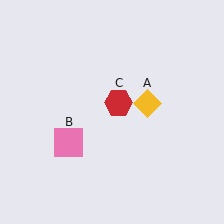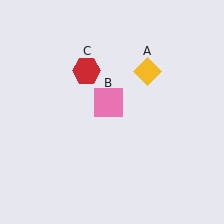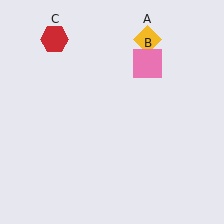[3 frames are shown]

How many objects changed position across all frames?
3 objects changed position: yellow diamond (object A), pink square (object B), red hexagon (object C).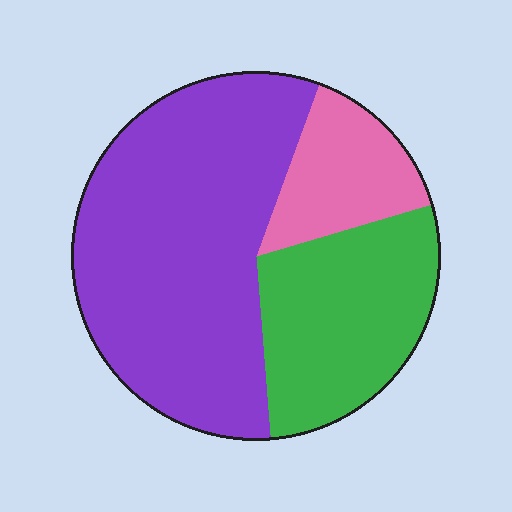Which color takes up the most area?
Purple, at roughly 55%.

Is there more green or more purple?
Purple.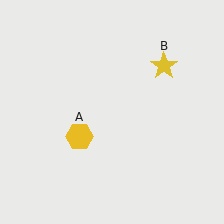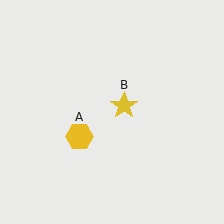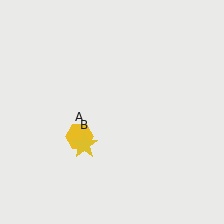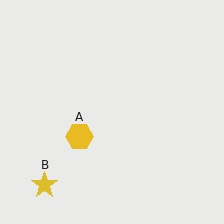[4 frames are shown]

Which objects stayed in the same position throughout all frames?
Yellow hexagon (object A) remained stationary.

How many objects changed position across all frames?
1 object changed position: yellow star (object B).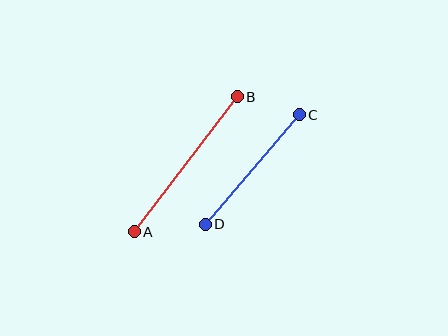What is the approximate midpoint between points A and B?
The midpoint is at approximately (186, 164) pixels.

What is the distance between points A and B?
The distance is approximately 170 pixels.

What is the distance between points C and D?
The distance is approximately 145 pixels.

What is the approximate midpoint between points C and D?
The midpoint is at approximately (252, 170) pixels.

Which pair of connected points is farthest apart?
Points A and B are farthest apart.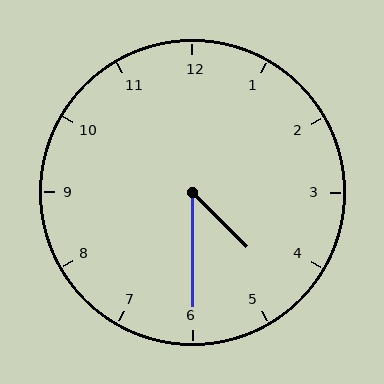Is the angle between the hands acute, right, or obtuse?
It is acute.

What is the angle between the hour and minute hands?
Approximately 45 degrees.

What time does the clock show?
4:30.